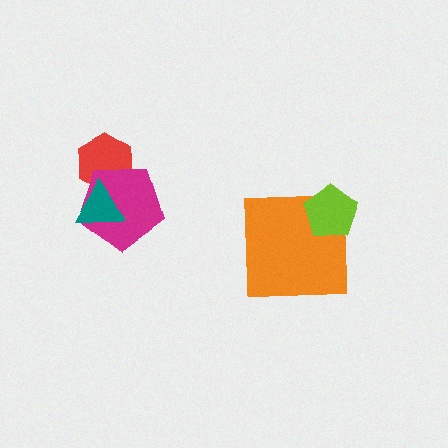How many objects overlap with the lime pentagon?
1 object overlaps with the lime pentagon.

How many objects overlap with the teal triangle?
2 objects overlap with the teal triangle.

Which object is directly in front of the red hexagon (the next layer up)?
The magenta pentagon is directly in front of the red hexagon.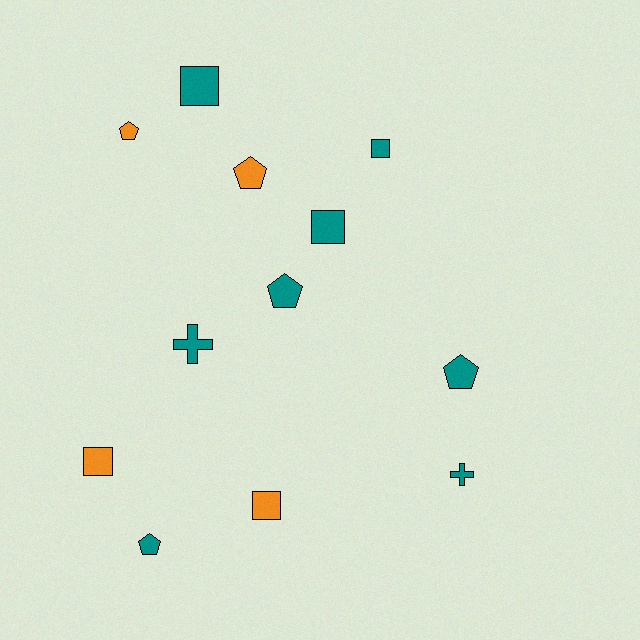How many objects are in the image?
There are 12 objects.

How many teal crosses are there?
There are 2 teal crosses.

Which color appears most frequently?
Teal, with 8 objects.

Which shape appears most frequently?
Pentagon, with 5 objects.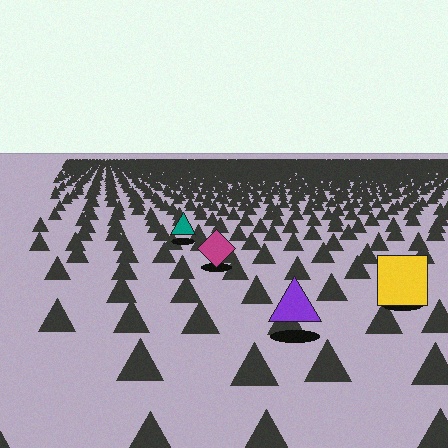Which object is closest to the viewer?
The purple triangle is closest. The texture marks near it are larger and more spread out.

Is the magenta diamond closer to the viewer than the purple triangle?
No. The purple triangle is closer — you can tell from the texture gradient: the ground texture is coarser near it.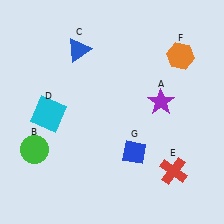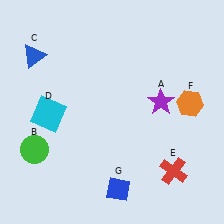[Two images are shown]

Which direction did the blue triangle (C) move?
The blue triangle (C) moved left.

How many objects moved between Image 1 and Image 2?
3 objects moved between the two images.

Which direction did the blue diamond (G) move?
The blue diamond (G) moved down.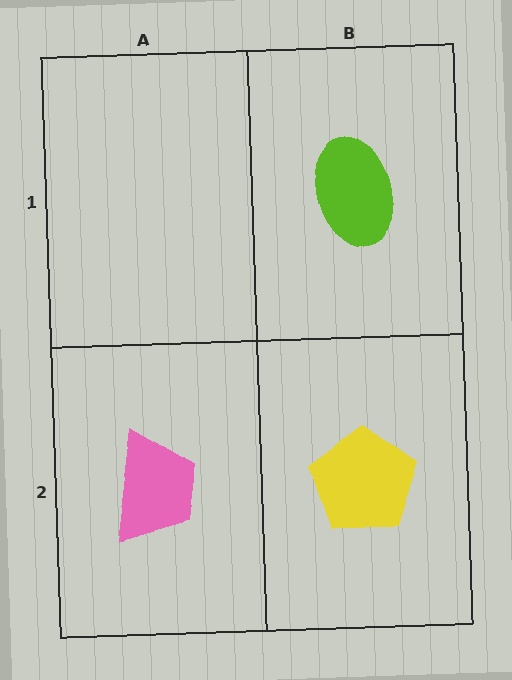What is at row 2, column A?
A pink trapezoid.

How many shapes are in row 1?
1 shape.